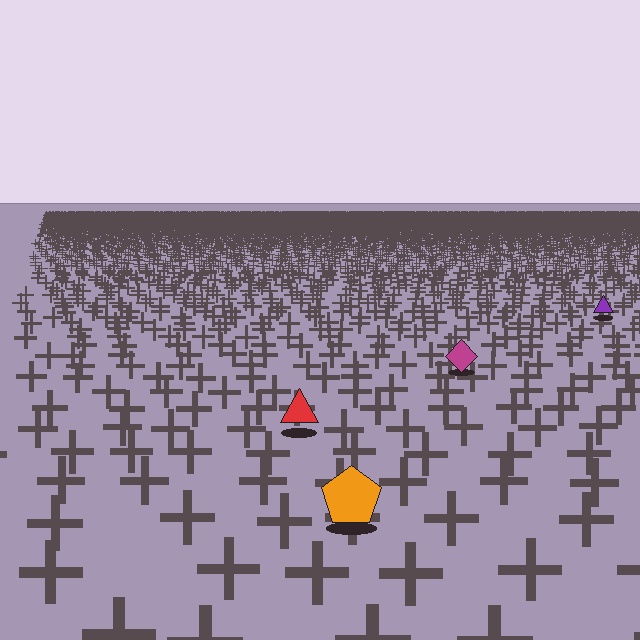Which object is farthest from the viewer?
The purple triangle is farthest from the viewer. It appears smaller and the ground texture around it is denser.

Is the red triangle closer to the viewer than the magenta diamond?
Yes. The red triangle is closer — you can tell from the texture gradient: the ground texture is coarser near it.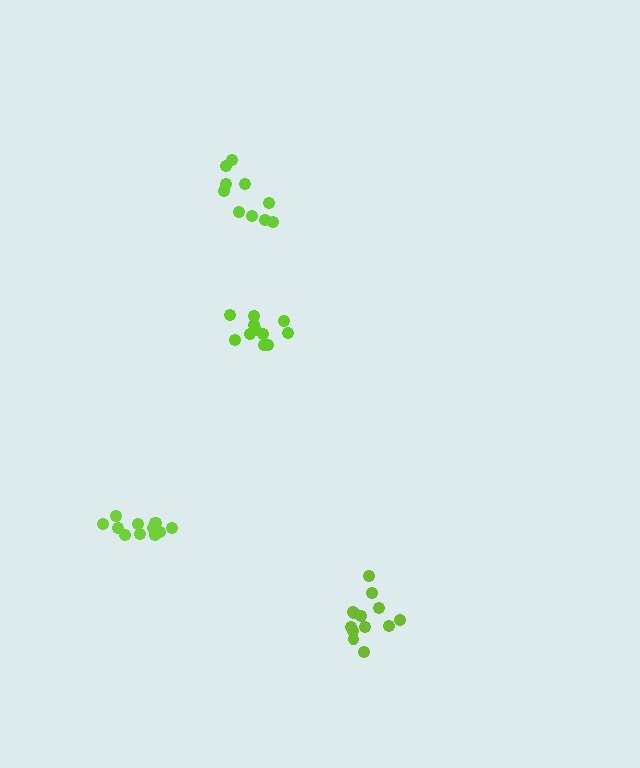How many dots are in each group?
Group 1: 13 dots, Group 2: 12 dots, Group 3: 12 dots, Group 4: 10 dots (47 total).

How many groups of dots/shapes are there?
There are 4 groups.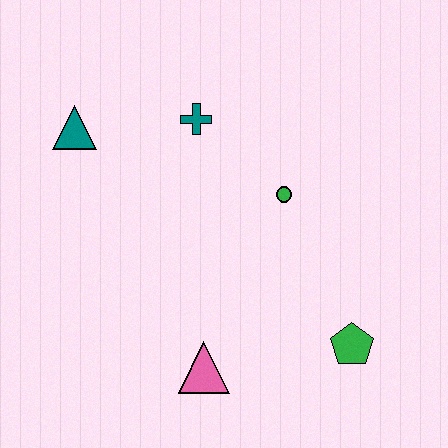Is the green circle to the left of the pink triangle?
No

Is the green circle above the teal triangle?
No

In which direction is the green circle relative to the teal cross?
The green circle is to the right of the teal cross.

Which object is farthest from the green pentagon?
The teal triangle is farthest from the green pentagon.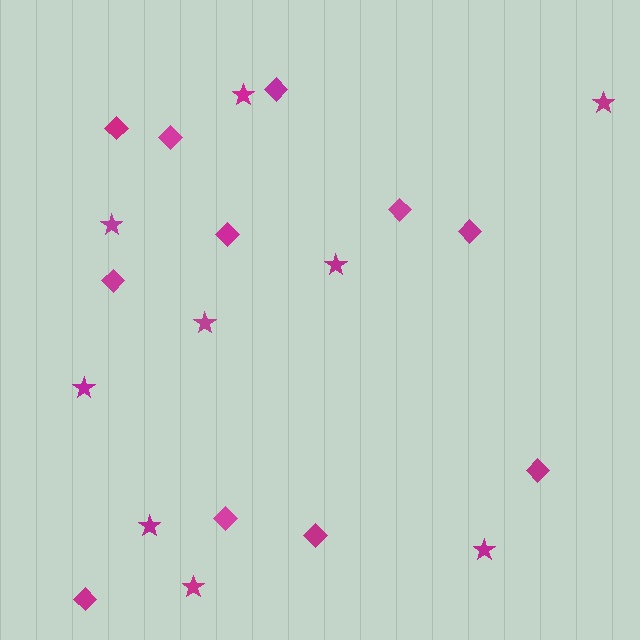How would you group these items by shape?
There are 2 groups: one group of stars (9) and one group of diamonds (11).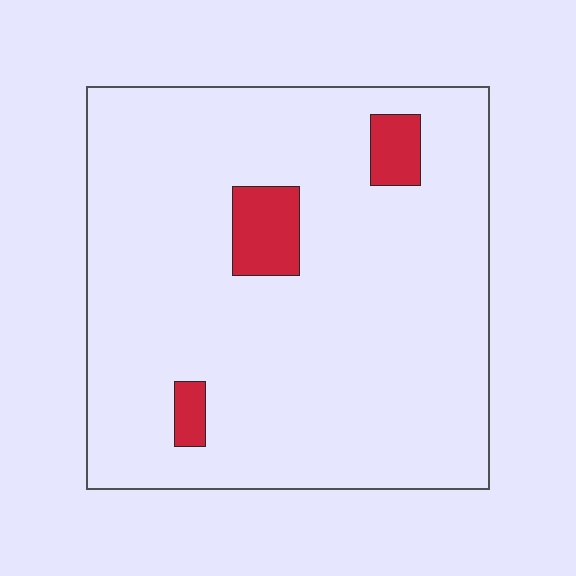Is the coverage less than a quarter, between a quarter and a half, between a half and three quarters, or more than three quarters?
Less than a quarter.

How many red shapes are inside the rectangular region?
3.